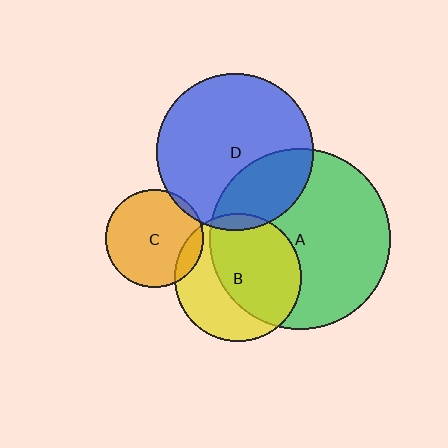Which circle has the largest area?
Circle A (green).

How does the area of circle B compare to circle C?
Approximately 1.7 times.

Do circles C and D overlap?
Yes.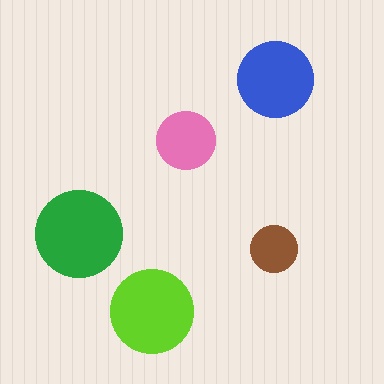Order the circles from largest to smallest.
the green one, the lime one, the blue one, the pink one, the brown one.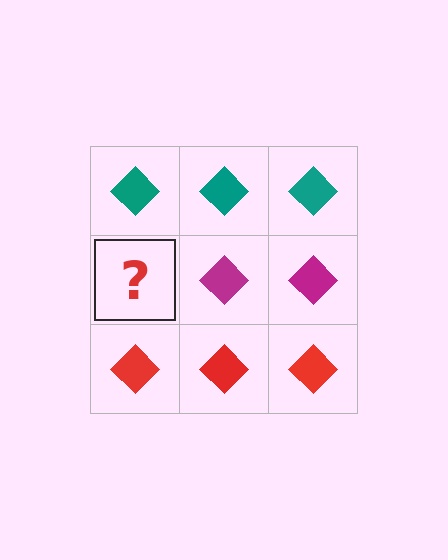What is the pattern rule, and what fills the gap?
The rule is that each row has a consistent color. The gap should be filled with a magenta diamond.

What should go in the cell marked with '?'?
The missing cell should contain a magenta diamond.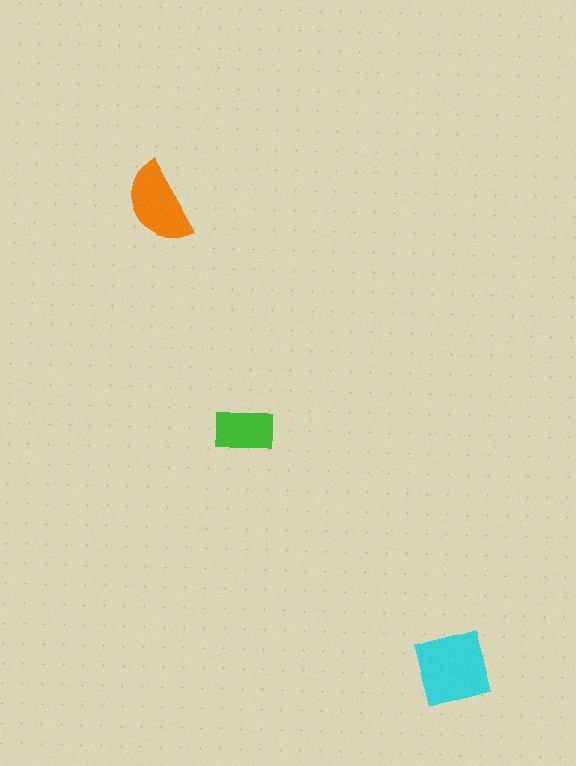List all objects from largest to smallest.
The cyan diamond, the orange semicircle, the green rectangle.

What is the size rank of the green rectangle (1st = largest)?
3rd.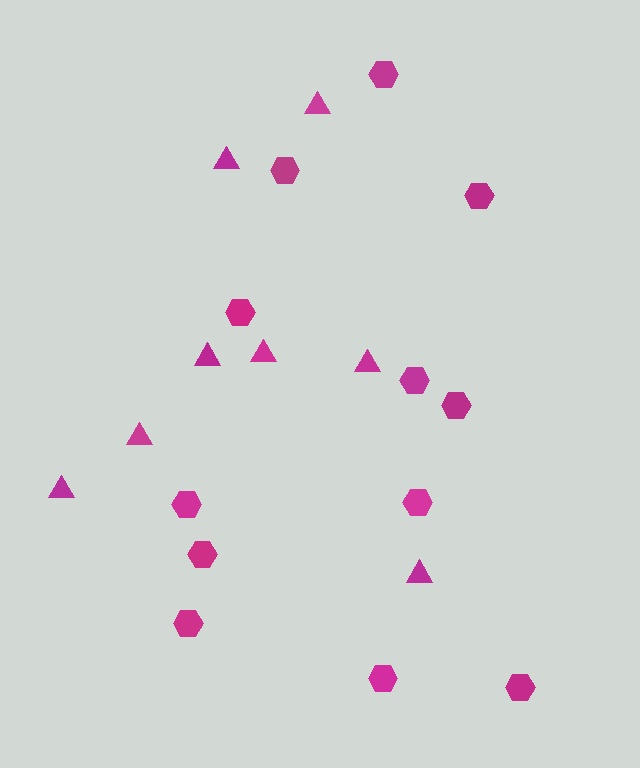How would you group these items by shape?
There are 2 groups: one group of triangles (8) and one group of hexagons (12).